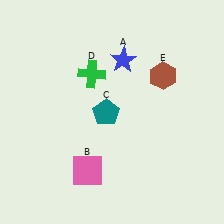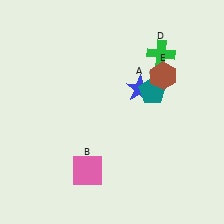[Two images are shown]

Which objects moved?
The objects that moved are: the blue star (A), the teal pentagon (C), the green cross (D).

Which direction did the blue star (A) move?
The blue star (A) moved down.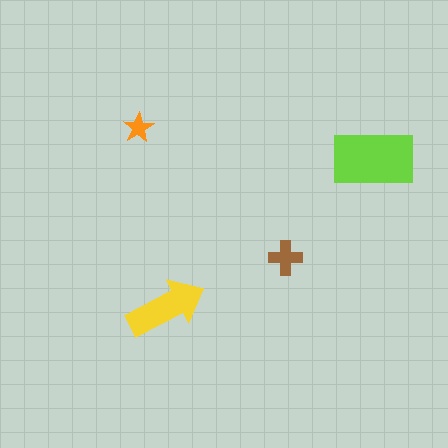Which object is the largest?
The lime rectangle.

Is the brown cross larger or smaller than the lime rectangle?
Smaller.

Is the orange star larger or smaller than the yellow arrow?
Smaller.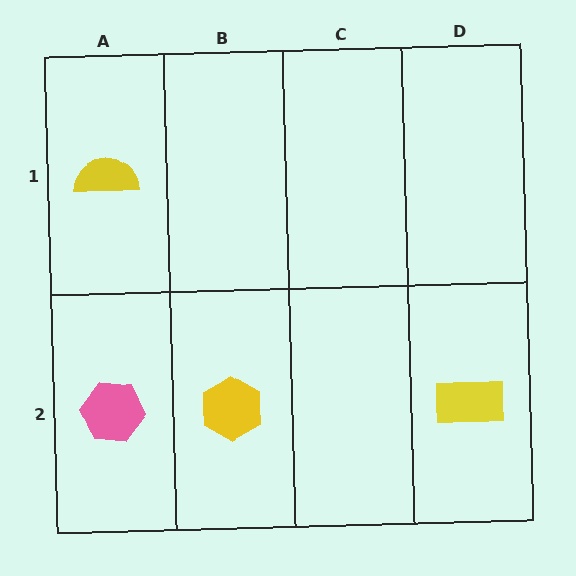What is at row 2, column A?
A pink hexagon.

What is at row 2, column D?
A yellow rectangle.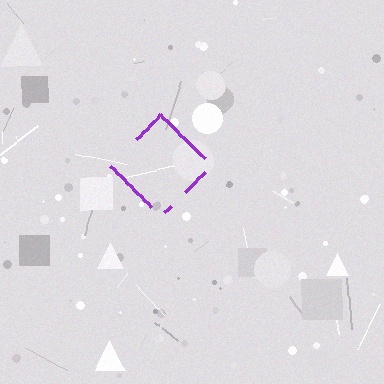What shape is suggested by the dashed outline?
The dashed outline suggests a diamond.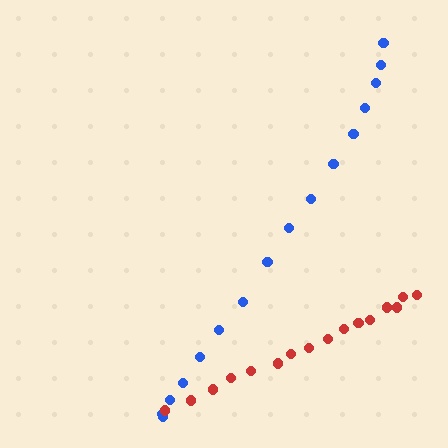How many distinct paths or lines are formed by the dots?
There are 2 distinct paths.